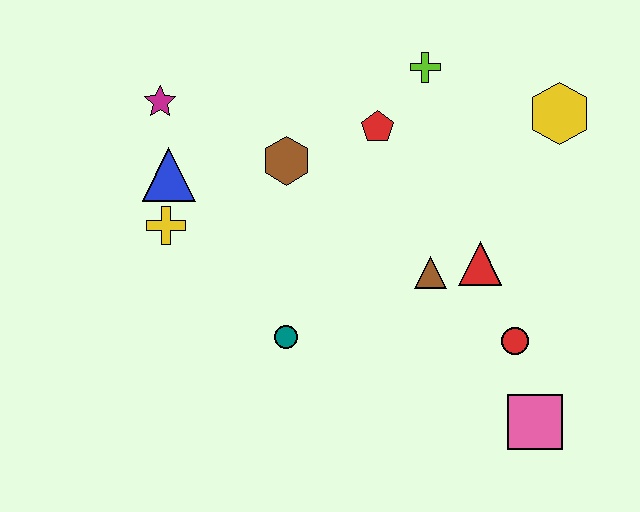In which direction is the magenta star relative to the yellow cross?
The magenta star is above the yellow cross.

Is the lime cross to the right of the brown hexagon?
Yes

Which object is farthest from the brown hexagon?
The pink square is farthest from the brown hexagon.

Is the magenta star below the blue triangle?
No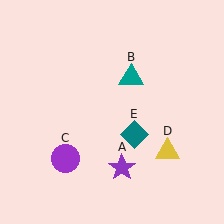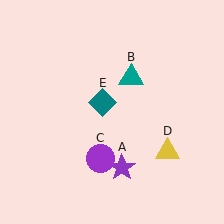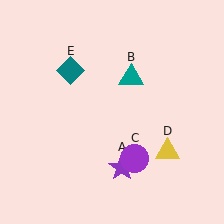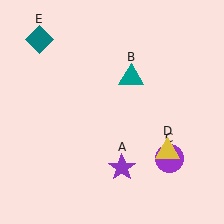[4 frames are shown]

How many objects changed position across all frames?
2 objects changed position: purple circle (object C), teal diamond (object E).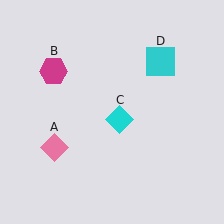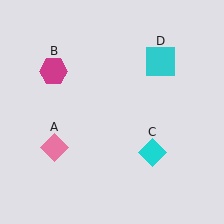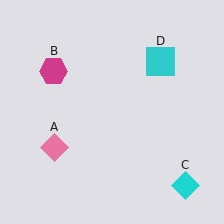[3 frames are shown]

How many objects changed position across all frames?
1 object changed position: cyan diamond (object C).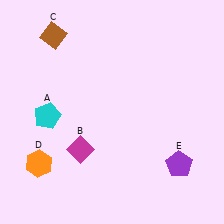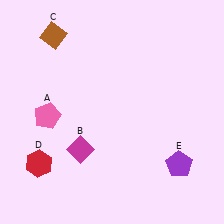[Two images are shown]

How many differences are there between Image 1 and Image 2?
There are 2 differences between the two images.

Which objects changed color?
A changed from cyan to pink. D changed from orange to red.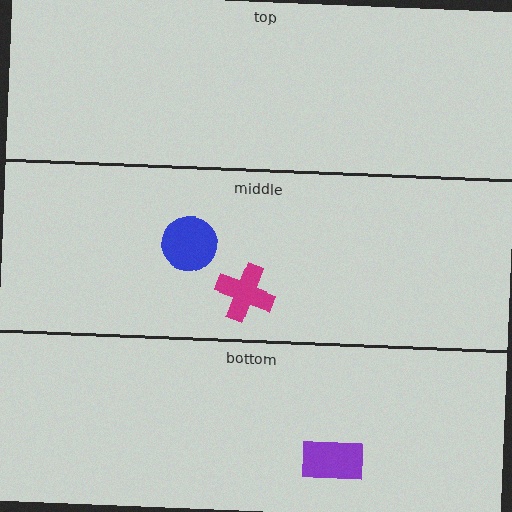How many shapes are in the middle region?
2.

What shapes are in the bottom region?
The purple rectangle.